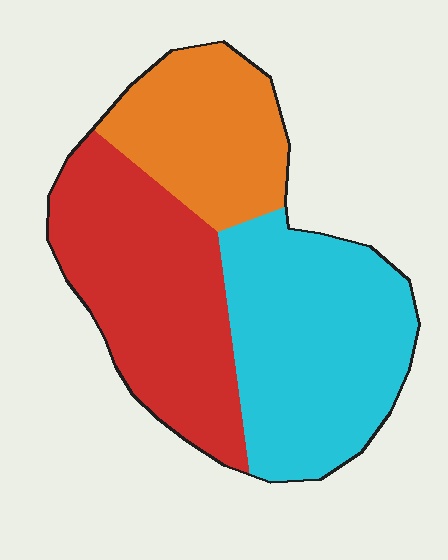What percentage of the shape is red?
Red covers roughly 35% of the shape.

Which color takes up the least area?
Orange, at roughly 25%.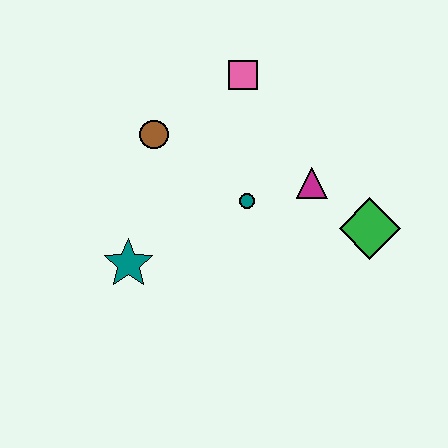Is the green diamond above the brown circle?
No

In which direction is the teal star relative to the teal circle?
The teal star is to the left of the teal circle.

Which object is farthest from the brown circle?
The green diamond is farthest from the brown circle.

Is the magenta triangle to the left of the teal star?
No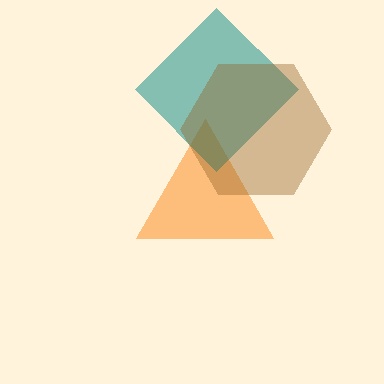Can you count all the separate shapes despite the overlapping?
Yes, there are 3 separate shapes.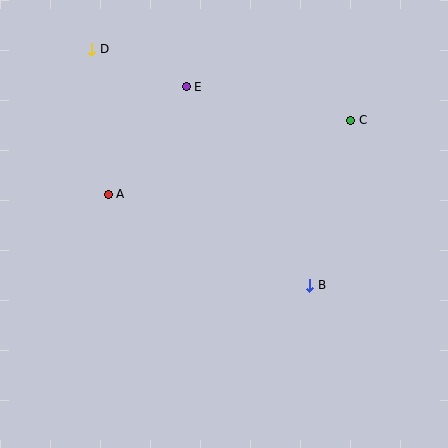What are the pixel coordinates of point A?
Point A is at (108, 194).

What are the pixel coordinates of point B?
Point B is at (309, 285).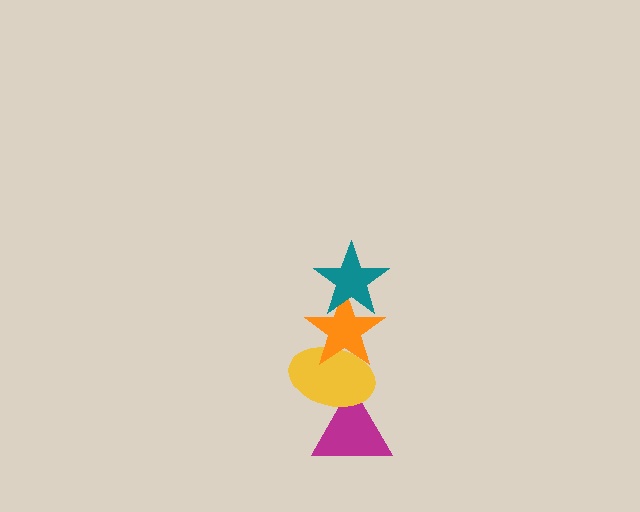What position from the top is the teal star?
The teal star is 1st from the top.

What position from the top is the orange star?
The orange star is 2nd from the top.